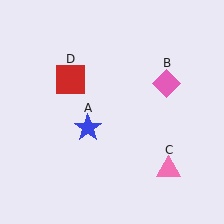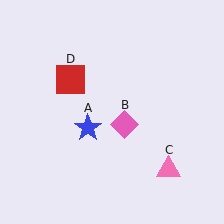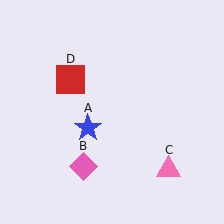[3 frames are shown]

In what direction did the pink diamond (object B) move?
The pink diamond (object B) moved down and to the left.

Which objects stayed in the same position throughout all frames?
Blue star (object A) and pink triangle (object C) and red square (object D) remained stationary.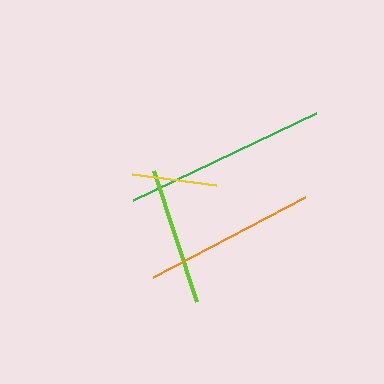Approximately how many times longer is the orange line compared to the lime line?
The orange line is approximately 1.2 times the length of the lime line.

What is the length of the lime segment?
The lime segment is approximately 138 pixels long.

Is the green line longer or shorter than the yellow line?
The green line is longer than the yellow line.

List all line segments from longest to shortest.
From longest to shortest: green, orange, lime, yellow.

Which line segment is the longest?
The green line is the longest at approximately 203 pixels.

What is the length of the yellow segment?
The yellow segment is approximately 86 pixels long.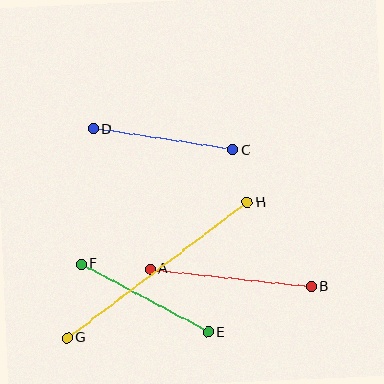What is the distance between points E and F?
The distance is approximately 144 pixels.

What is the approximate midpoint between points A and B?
The midpoint is at approximately (231, 278) pixels.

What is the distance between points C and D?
The distance is approximately 141 pixels.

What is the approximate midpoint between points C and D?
The midpoint is at approximately (163, 139) pixels.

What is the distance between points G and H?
The distance is approximately 225 pixels.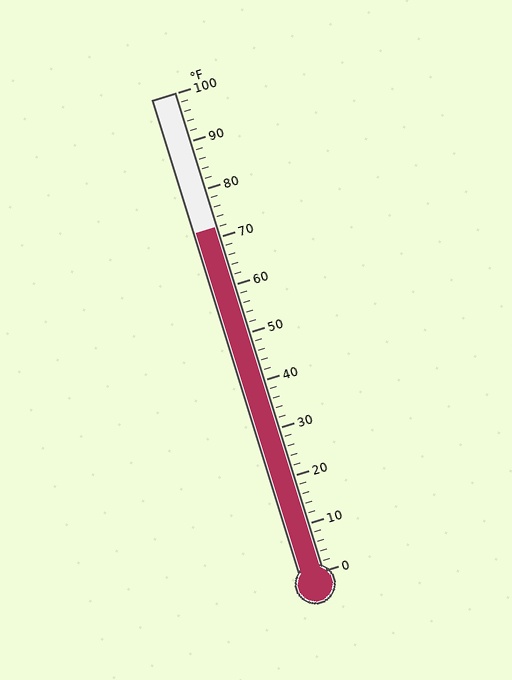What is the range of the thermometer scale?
The thermometer scale ranges from 0°F to 100°F.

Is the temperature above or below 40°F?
The temperature is above 40°F.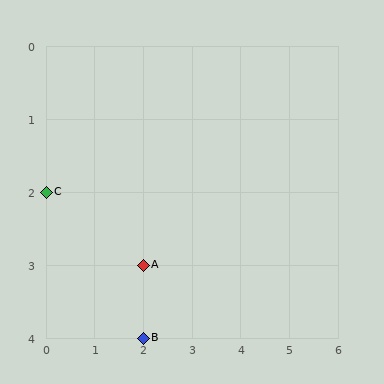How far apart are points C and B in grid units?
Points C and B are 2 columns and 2 rows apart (about 2.8 grid units diagonally).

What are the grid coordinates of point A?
Point A is at grid coordinates (2, 3).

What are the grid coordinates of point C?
Point C is at grid coordinates (0, 2).